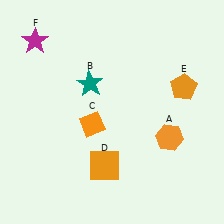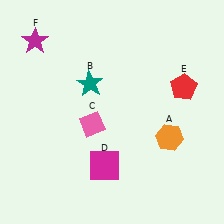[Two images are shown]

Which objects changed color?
C changed from orange to pink. D changed from orange to magenta. E changed from orange to red.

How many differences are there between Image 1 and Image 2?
There are 3 differences between the two images.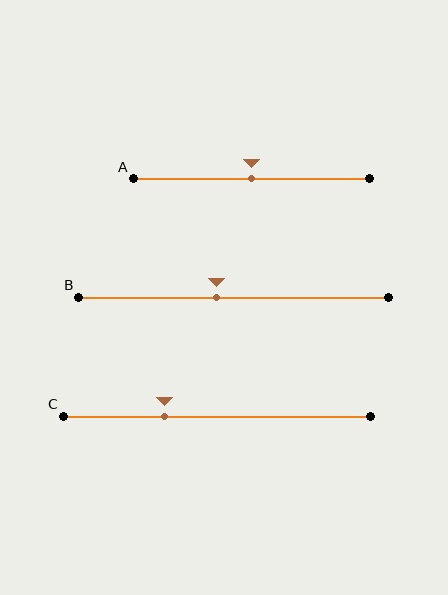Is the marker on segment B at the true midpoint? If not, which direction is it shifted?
No, the marker on segment B is shifted to the left by about 6% of the segment length.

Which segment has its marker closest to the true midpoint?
Segment A has its marker closest to the true midpoint.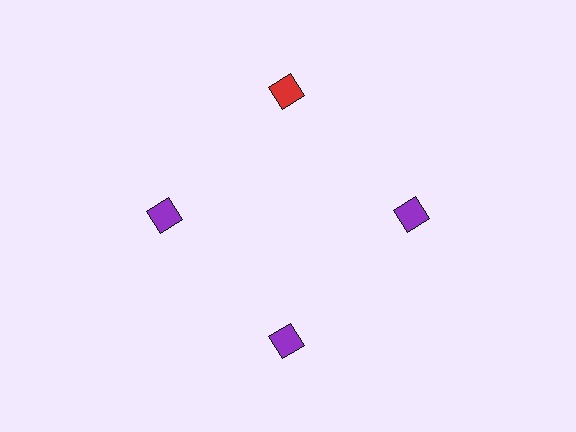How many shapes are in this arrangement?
There are 4 shapes arranged in a ring pattern.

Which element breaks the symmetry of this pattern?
The red diamond at roughly the 12 o'clock position breaks the symmetry. All other shapes are purple diamonds.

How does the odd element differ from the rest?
It has a different color: red instead of purple.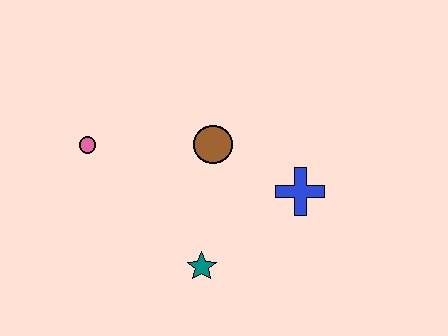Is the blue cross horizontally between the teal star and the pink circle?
No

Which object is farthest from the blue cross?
The pink circle is farthest from the blue cross.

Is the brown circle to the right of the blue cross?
No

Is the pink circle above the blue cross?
Yes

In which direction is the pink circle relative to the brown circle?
The pink circle is to the left of the brown circle.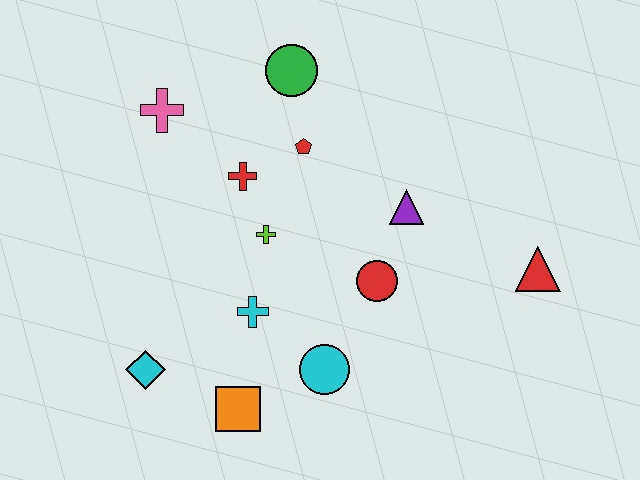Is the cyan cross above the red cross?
No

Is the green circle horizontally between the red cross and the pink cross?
No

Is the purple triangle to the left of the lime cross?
No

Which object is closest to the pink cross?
The red cross is closest to the pink cross.